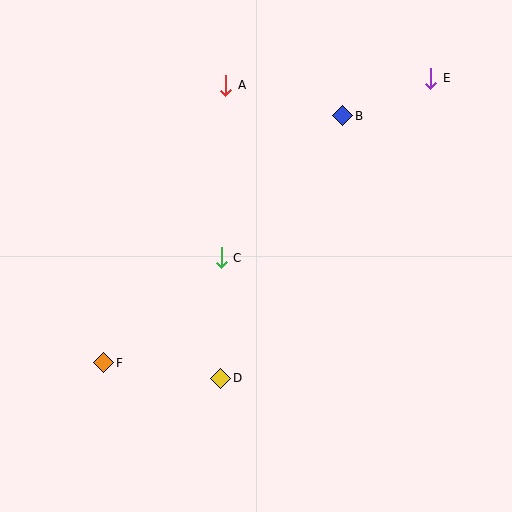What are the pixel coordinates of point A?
Point A is at (226, 85).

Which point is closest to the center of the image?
Point C at (221, 258) is closest to the center.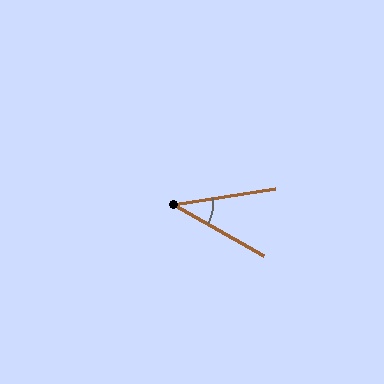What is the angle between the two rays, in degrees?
Approximately 38 degrees.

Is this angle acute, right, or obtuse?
It is acute.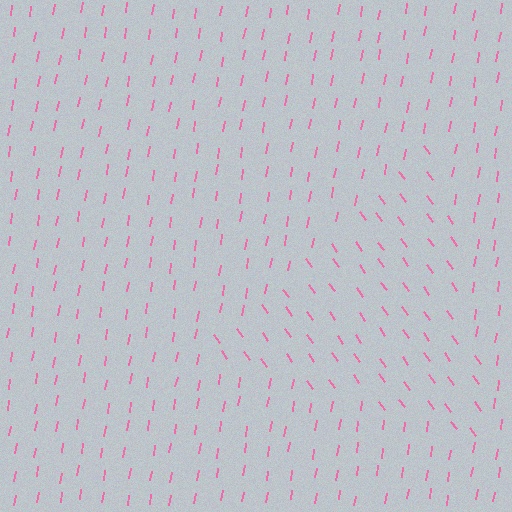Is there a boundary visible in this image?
Yes, there is a texture boundary formed by a change in line orientation.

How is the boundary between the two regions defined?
The boundary is defined purely by a change in line orientation (approximately 45 degrees difference). All lines are the same color and thickness.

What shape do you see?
I see a triangle.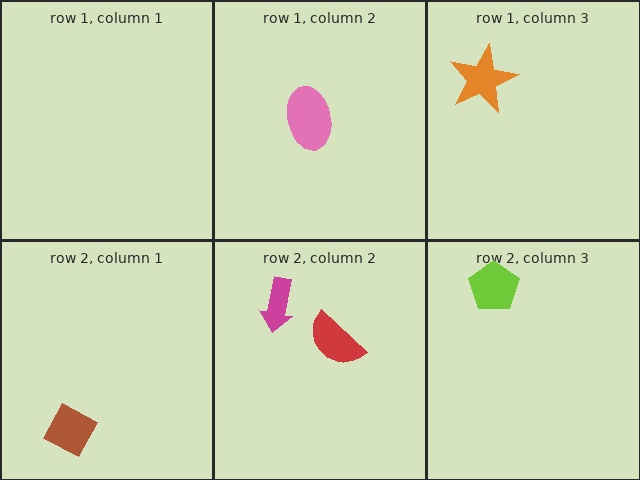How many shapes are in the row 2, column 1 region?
1.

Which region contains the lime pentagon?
The row 2, column 3 region.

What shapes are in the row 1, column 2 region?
The pink ellipse.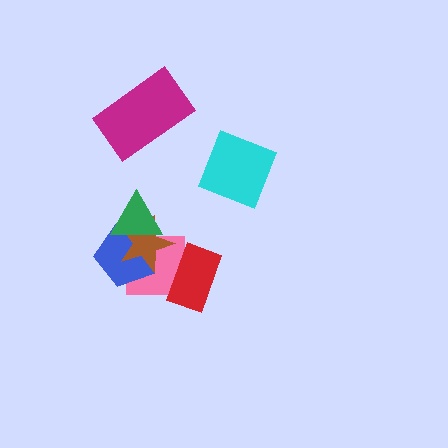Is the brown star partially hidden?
Yes, it is partially covered by another shape.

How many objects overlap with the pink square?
4 objects overlap with the pink square.